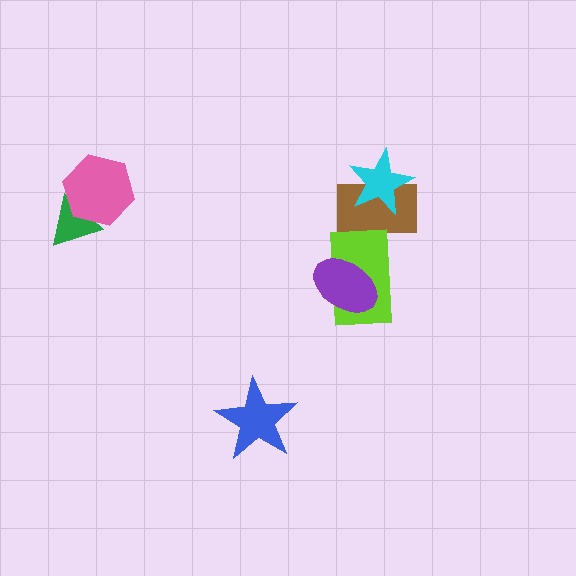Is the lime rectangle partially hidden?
Yes, it is partially covered by another shape.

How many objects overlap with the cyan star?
1 object overlaps with the cyan star.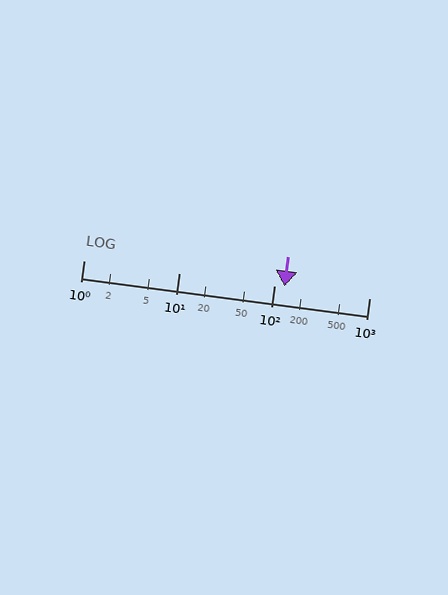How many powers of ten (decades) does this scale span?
The scale spans 3 decades, from 1 to 1000.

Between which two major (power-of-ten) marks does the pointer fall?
The pointer is between 100 and 1000.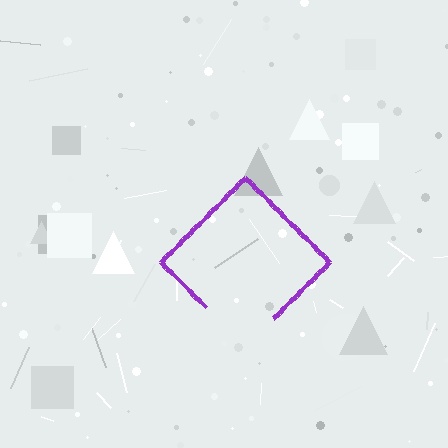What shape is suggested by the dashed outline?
The dashed outline suggests a diamond.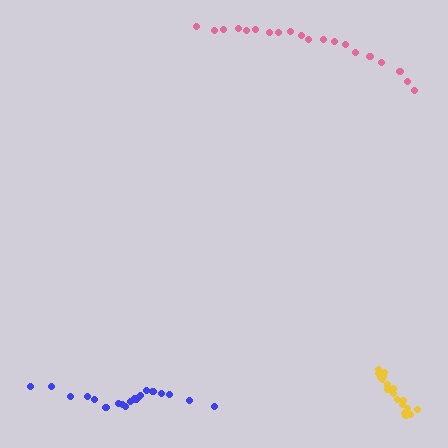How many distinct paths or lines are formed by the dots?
There are 3 distinct paths.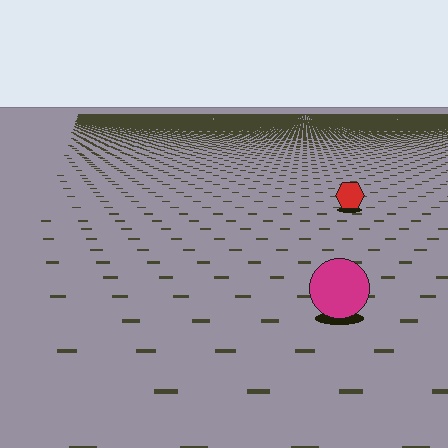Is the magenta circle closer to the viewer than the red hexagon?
Yes. The magenta circle is closer — you can tell from the texture gradient: the ground texture is coarser near it.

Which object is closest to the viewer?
The magenta circle is closest. The texture marks near it are larger and more spread out.